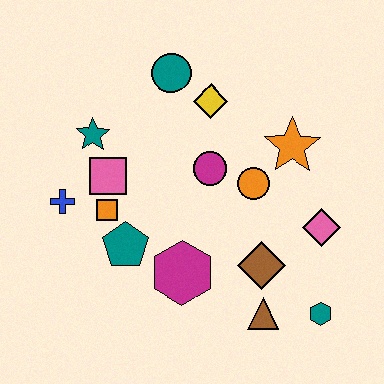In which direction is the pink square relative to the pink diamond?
The pink square is to the left of the pink diamond.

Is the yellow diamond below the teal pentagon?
No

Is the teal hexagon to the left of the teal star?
No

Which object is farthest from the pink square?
The teal hexagon is farthest from the pink square.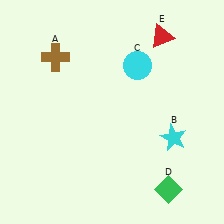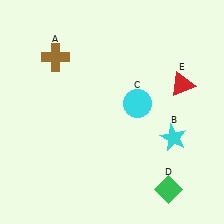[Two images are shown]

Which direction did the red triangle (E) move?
The red triangle (E) moved down.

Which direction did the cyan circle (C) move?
The cyan circle (C) moved down.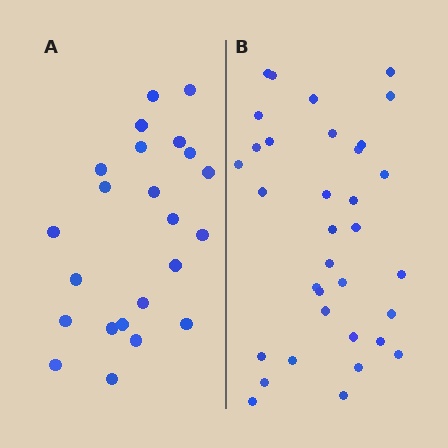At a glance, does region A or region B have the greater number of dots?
Region B (the right region) has more dots.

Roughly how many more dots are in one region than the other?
Region B has roughly 12 or so more dots than region A.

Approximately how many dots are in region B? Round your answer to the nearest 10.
About 30 dots. (The exact count is 34, which rounds to 30.)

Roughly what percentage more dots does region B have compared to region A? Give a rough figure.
About 50% more.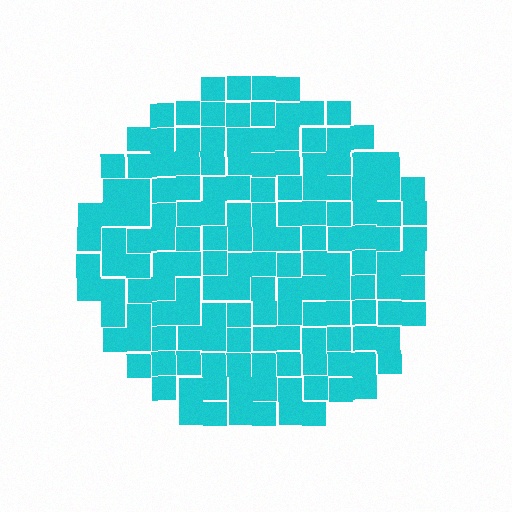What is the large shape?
The large shape is a circle.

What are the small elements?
The small elements are squares.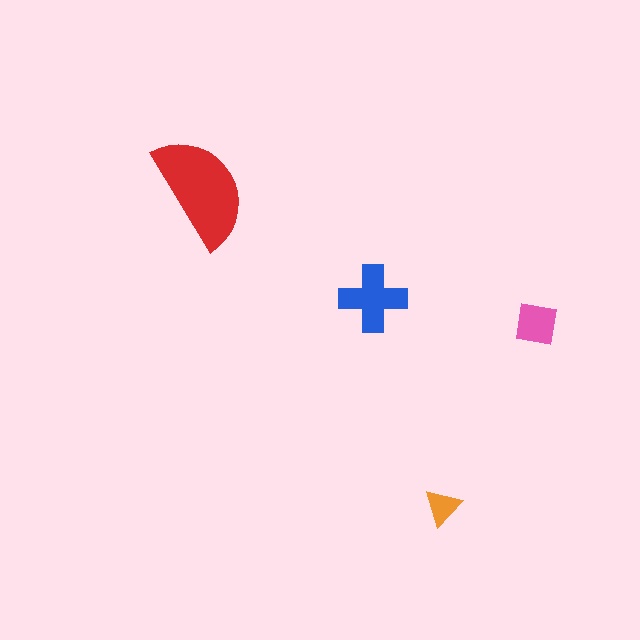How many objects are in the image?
There are 4 objects in the image.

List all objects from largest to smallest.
The red semicircle, the blue cross, the pink square, the orange triangle.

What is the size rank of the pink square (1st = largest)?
3rd.